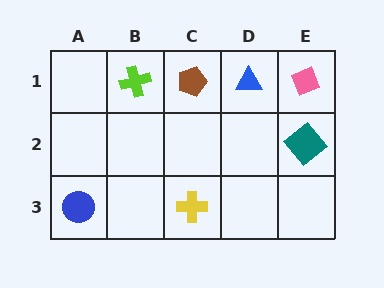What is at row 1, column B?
A lime cross.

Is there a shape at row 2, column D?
No, that cell is empty.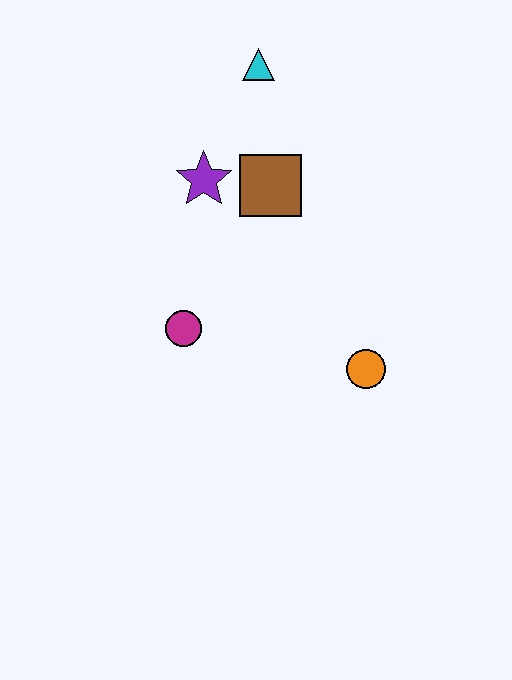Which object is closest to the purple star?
The brown square is closest to the purple star.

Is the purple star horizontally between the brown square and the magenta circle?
Yes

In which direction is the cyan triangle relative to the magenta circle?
The cyan triangle is above the magenta circle.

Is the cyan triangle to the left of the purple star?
No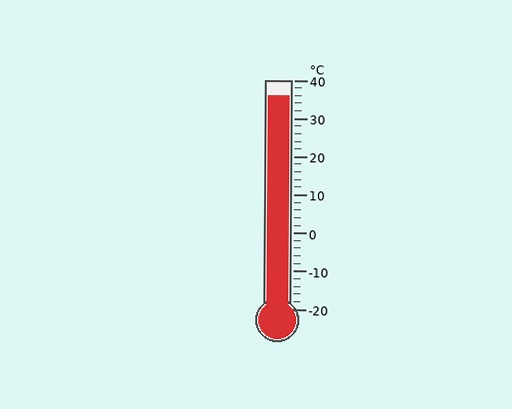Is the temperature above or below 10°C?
The temperature is above 10°C.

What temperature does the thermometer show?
The thermometer shows approximately 36°C.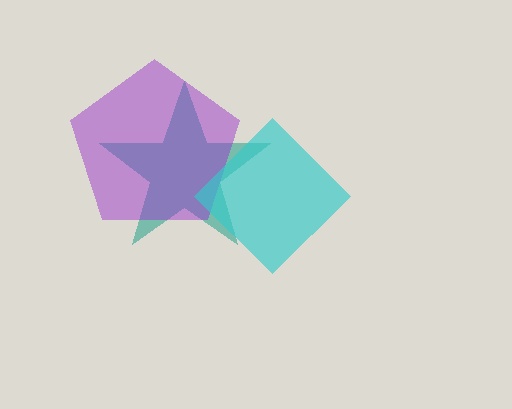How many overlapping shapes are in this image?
There are 3 overlapping shapes in the image.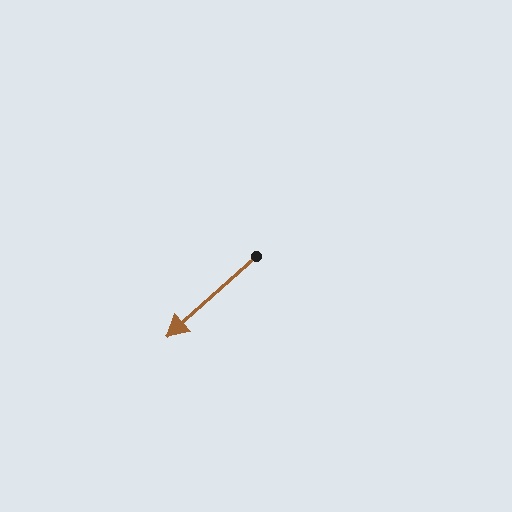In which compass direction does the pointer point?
Southwest.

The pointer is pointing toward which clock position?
Roughly 8 o'clock.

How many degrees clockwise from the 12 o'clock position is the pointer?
Approximately 228 degrees.